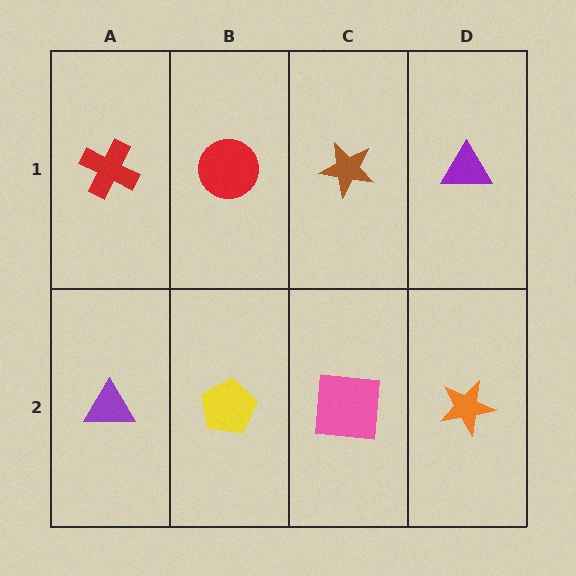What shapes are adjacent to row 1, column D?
An orange star (row 2, column D), a brown star (row 1, column C).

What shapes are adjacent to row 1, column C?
A pink square (row 2, column C), a red circle (row 1, column B), a purple triangle (row 1, column D).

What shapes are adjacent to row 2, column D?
A purple triangle (row 1, column D), a pink square (row 2, column C).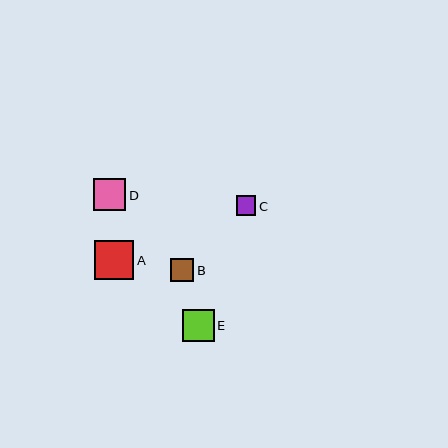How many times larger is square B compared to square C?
Square B is approximately 1.2 times the size of square C.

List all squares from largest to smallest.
From largest to smallest: A, D, E, B, C.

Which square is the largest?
Square A is the largest with a size of approximately 39 pixels.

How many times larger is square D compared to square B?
Square D is approximately 1.4 times the size of square B.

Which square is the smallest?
Square C is the smallest with a size of approximately 19 pixels.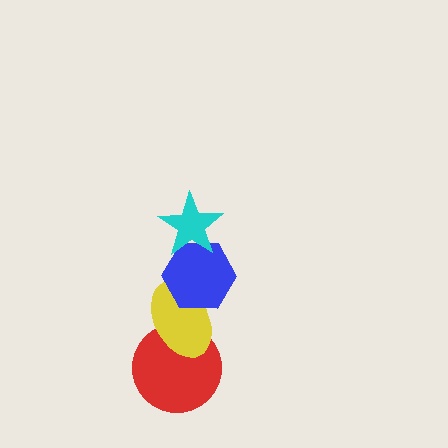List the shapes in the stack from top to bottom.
From top to bottom: the cyan star, the blue hexagon, the yellow ellipse, the red circle.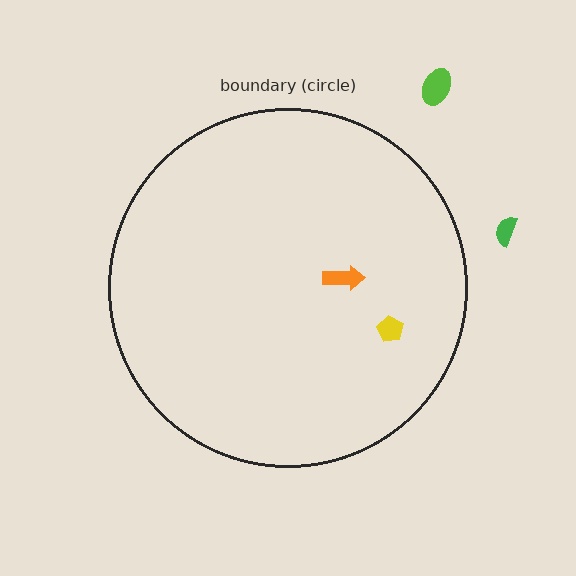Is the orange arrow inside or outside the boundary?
Inside.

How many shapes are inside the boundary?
2 inside, 2 outside.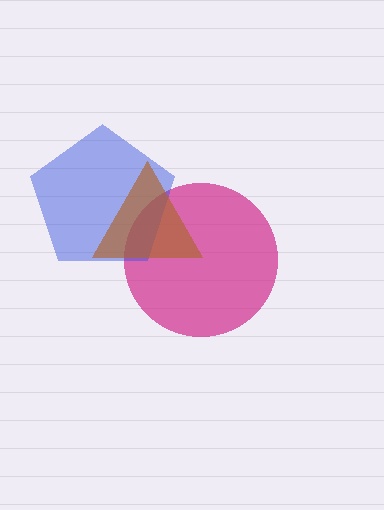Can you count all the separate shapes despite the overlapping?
Yes, there are 3 separate shapes.